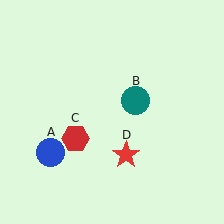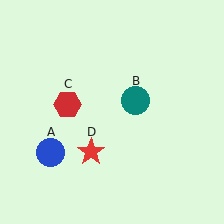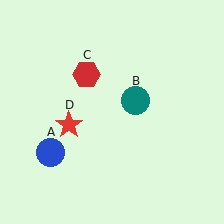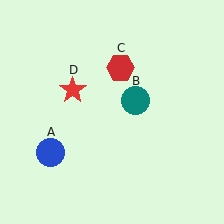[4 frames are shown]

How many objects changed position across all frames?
2 objects changed position: red hexagon (object C), red star (object D).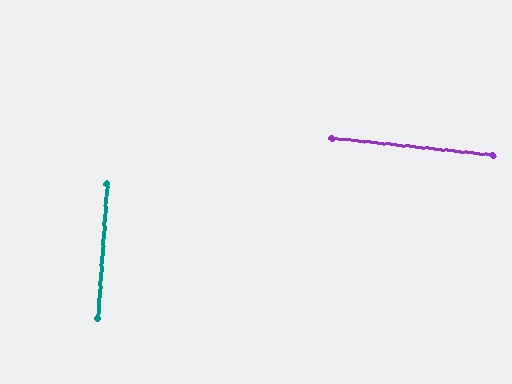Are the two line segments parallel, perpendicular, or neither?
Perpendicular — they meet at approximately 88°.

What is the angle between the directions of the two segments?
Approximately 88 degrees.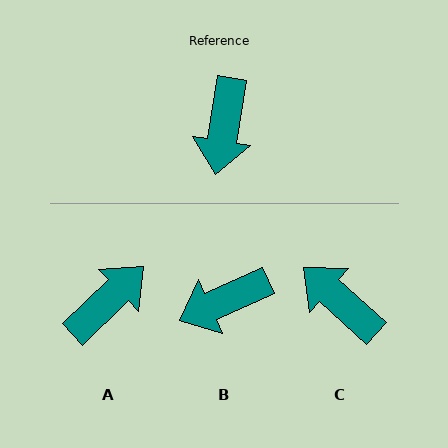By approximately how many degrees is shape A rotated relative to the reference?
Approximately 144 degrees counter-clockwise.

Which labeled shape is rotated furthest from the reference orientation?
A, about 144 degrees away.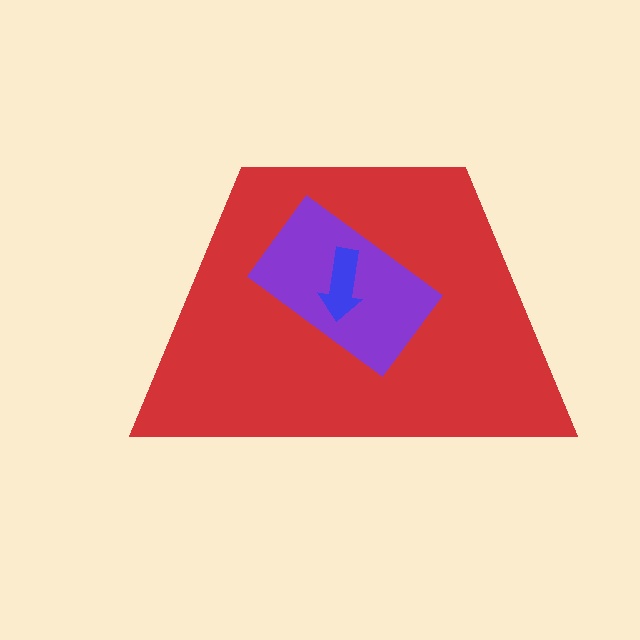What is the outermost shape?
The red trapezoid.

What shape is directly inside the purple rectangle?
The blue arrow.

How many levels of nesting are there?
3.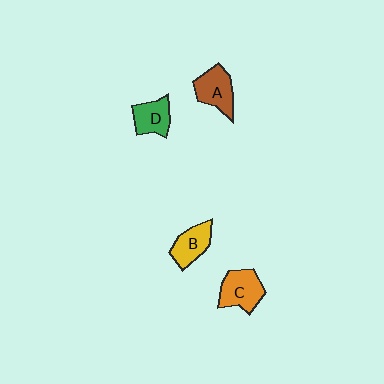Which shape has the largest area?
Shape C (orange).